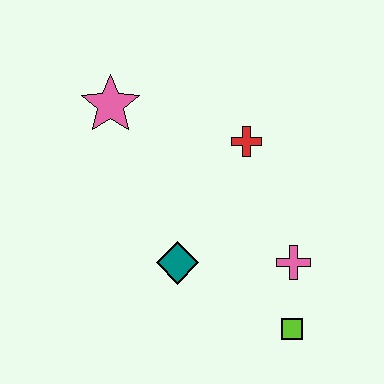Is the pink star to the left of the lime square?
Yes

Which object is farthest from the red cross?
The lime square is farthest from the red cross.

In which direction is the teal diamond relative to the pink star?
The teal diamond is below the pink star.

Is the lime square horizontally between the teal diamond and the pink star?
No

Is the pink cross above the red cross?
No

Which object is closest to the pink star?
The red cross is closest to the pink star.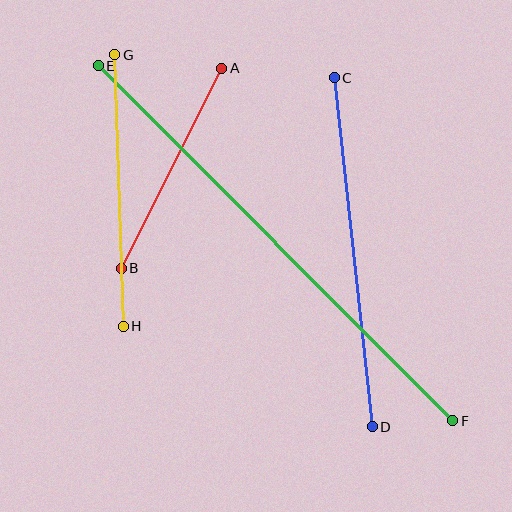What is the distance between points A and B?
The distance is approximately 224 pixels.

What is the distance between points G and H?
The distance is approximately 272 pixels.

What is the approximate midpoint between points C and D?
The midpoint is at approximately (353, 252) pixels.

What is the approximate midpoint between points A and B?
The midpoint is at approximately (171, 168) pixels.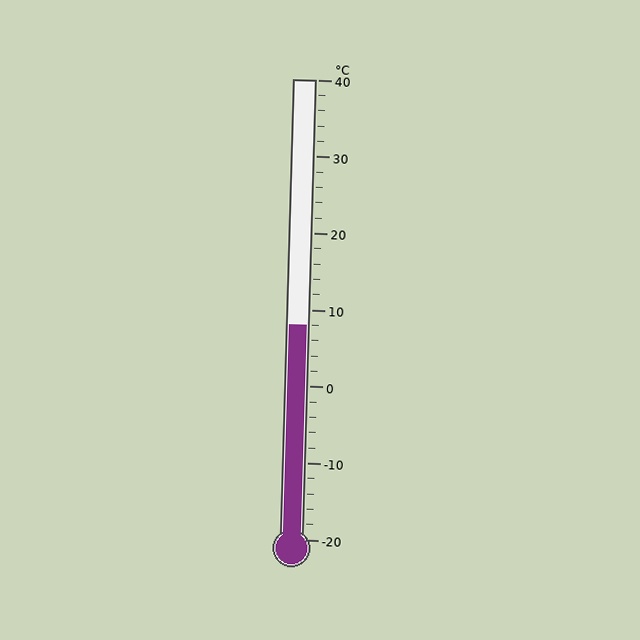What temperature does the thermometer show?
The thermometer shows approximately 8°C.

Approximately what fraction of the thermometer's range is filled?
The thermometer is filled to approximately 45% of its range.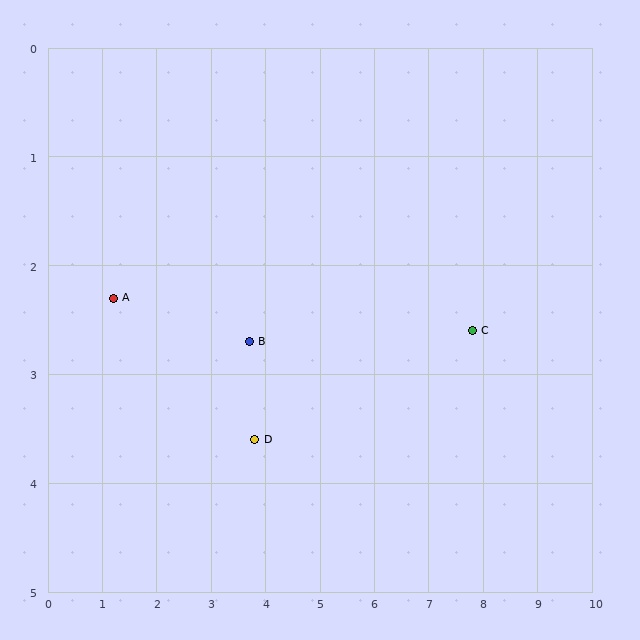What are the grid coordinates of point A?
Point A is at approximately (1.2, 2.3).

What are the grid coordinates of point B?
Point B is at approximately (3.7, 2.7).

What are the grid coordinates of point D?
Point D is at approximately (3.8, 3.6).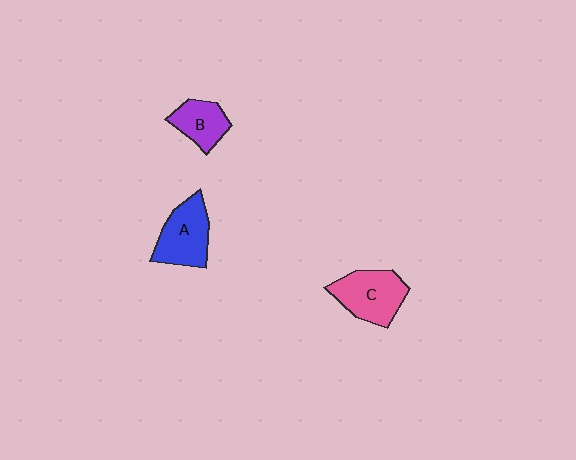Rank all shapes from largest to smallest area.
From largest to smallest: C (pink), A (blue), B (purple).